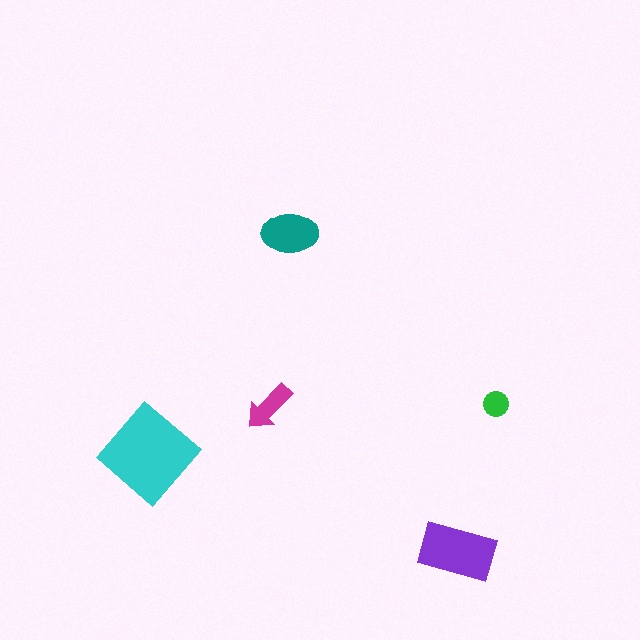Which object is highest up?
The teal ellipse is topmost.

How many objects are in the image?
There are 5 objects in the image.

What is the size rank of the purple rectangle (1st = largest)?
2nd.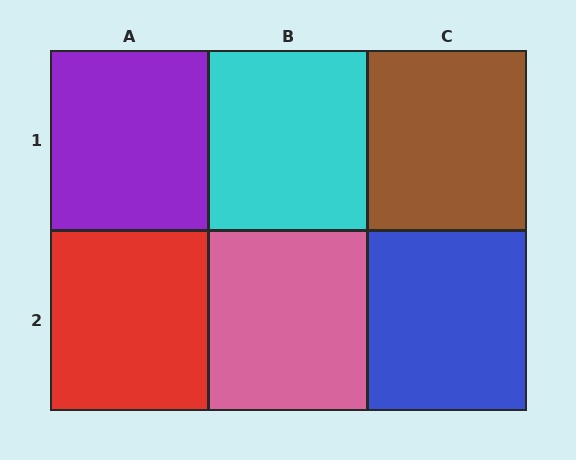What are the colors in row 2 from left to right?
Red, pink, blue.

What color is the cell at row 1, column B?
Cyan.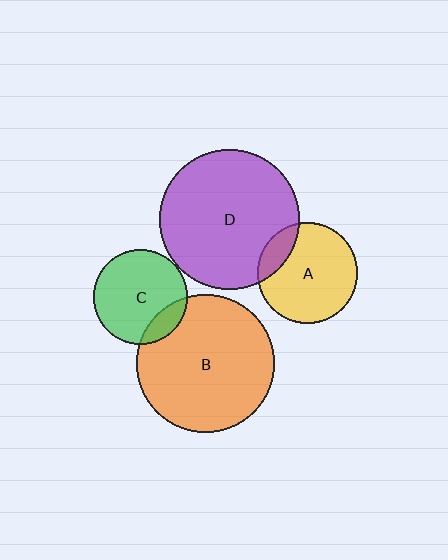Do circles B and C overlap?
Yes.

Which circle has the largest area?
Circle D (purple).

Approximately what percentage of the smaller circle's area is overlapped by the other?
Approximately 15%.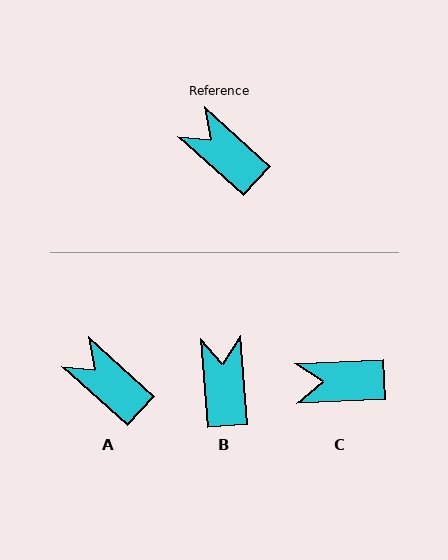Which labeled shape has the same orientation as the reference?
A.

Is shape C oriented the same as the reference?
No, it is off by about 44 degrees.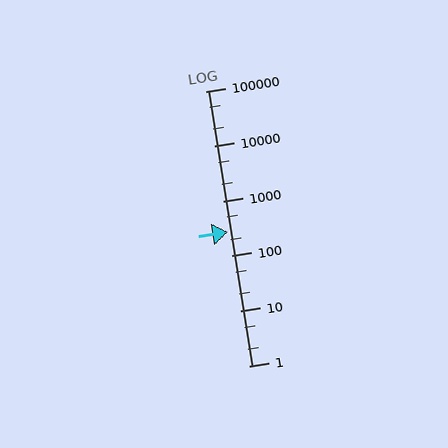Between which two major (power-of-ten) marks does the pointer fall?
The pointer is between 100 and 1000.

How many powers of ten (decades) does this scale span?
The scale spans 5 decades, from 1 to 100000.